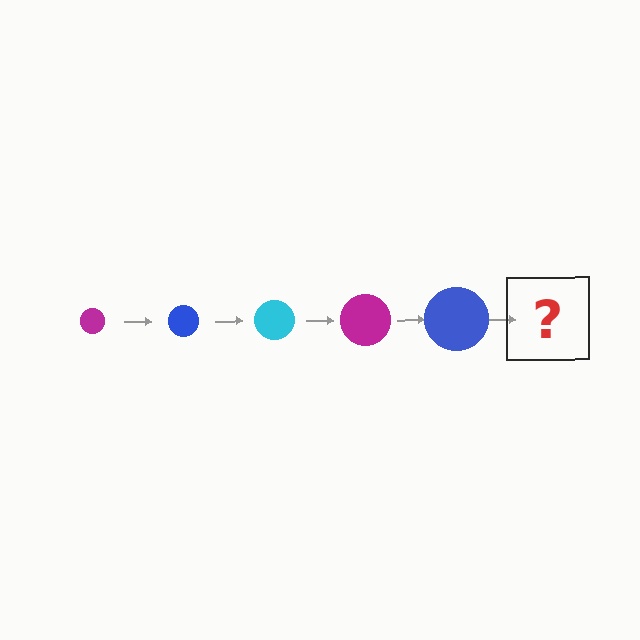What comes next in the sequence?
The next element should be a cyan circle, larger than the previous one.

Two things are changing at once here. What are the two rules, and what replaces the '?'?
The two rules are that the circle grows larger each step and the color cycles through magenta, blue, and cyan. The '?' should be a cyan circle, larger than the previous one.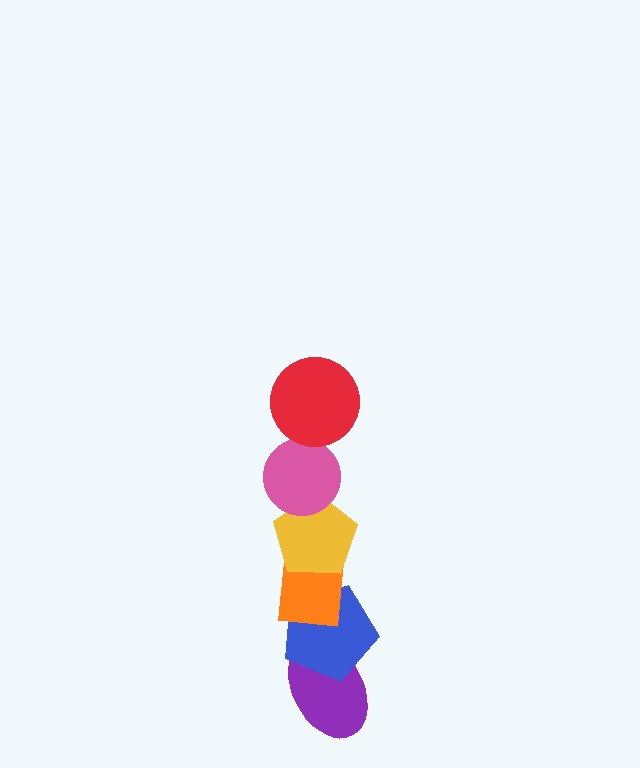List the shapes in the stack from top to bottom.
From top to bottom: the red circle, the pink circle, the yellow pentagon, the orange rectangle, the blue pentagon, the purple ellipse.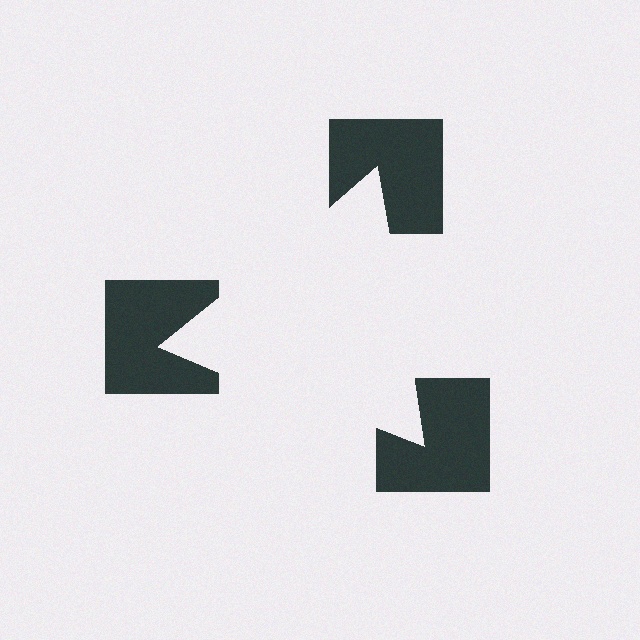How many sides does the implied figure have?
3 sides.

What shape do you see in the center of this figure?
An illusory triangle — its edges are inferred from the aligned wedge cuts in the notched squares, not physically drawn.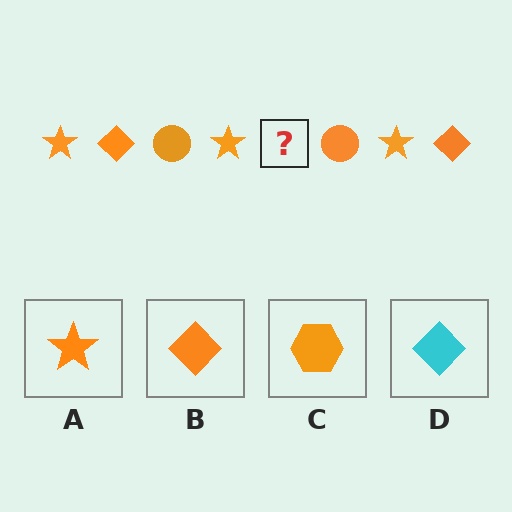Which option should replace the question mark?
Option B.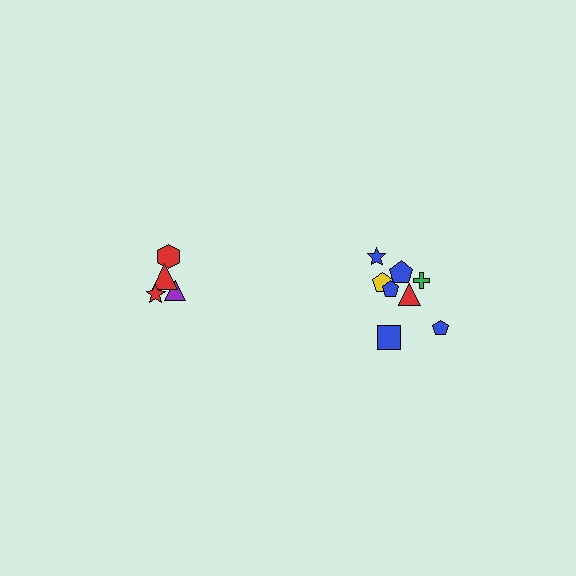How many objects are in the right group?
There are 8 objects.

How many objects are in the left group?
There are 4 objects.